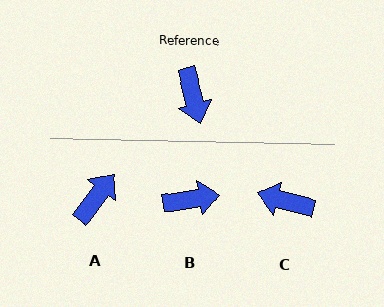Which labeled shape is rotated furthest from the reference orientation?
A, about 128 degrees away.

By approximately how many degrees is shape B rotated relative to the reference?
Approximately 85 degrees counter-clockwise.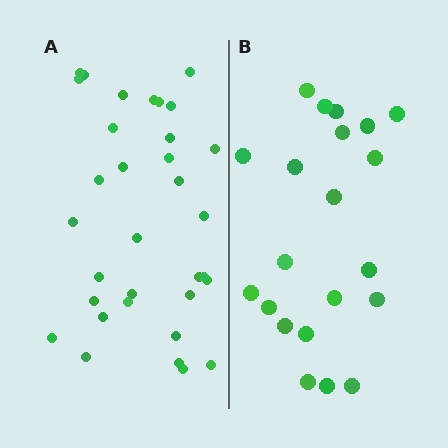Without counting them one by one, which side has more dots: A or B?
Region A (the left region) has more dots.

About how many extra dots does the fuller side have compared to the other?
Region A has roughly 12 or so more dots than region B.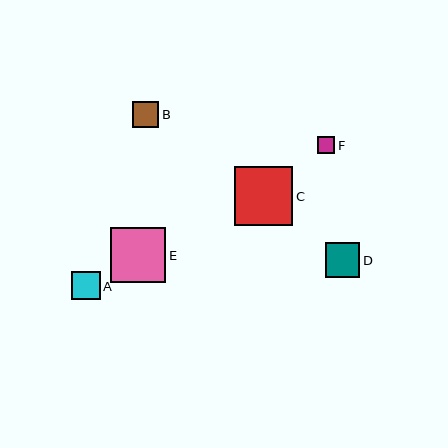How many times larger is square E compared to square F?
Square E is approximately 3.2 times the size of square F.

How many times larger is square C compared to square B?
Square C is approximately 2.3 times the size of square B.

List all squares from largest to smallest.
From largest to smallest: C, E, D, A, B, F.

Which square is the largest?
Square C is the largest with a size of approximately 59 pixels.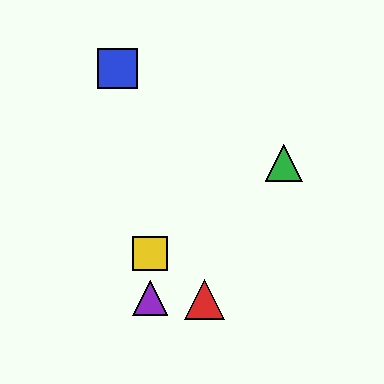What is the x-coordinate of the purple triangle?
The purple triangle is at x≈150.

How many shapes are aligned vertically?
2 shapes (the yellow square, the purple triangle) are aligned vertically.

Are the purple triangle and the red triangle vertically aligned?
No, the purple triangle is at x≈150 and the red triangle is at x≈204.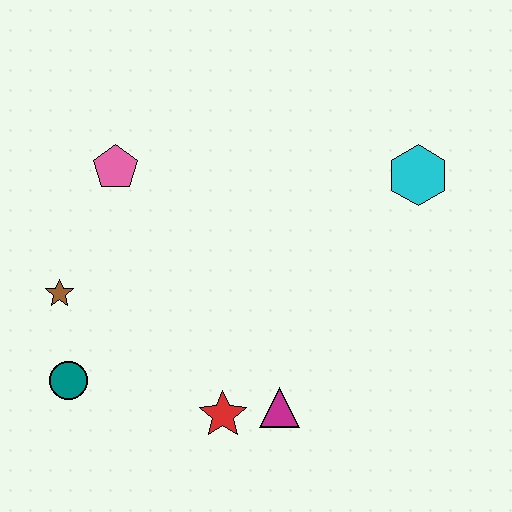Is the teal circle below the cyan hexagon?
Yes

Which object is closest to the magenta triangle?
The red star is closest to the magenta triangle.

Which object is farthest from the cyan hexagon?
The teal circle is farthest from the cyan hexagon.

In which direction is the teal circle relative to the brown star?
The teal circle is below the brown star.